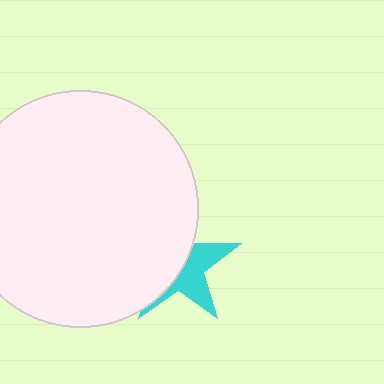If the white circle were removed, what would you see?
You would see the complete cyan star.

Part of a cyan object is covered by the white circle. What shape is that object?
It is a star.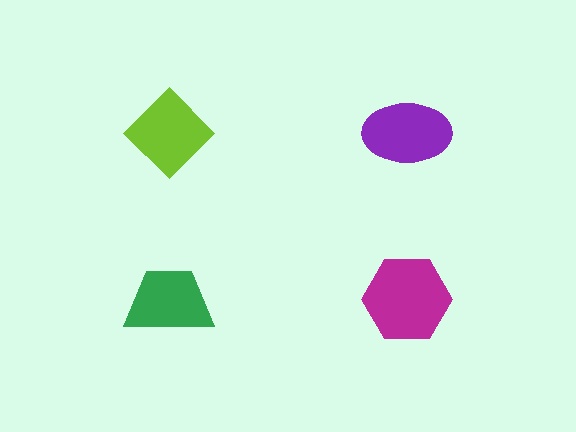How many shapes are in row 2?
2 shapes.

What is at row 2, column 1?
A green trapezoid.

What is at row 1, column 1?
A lime diamond.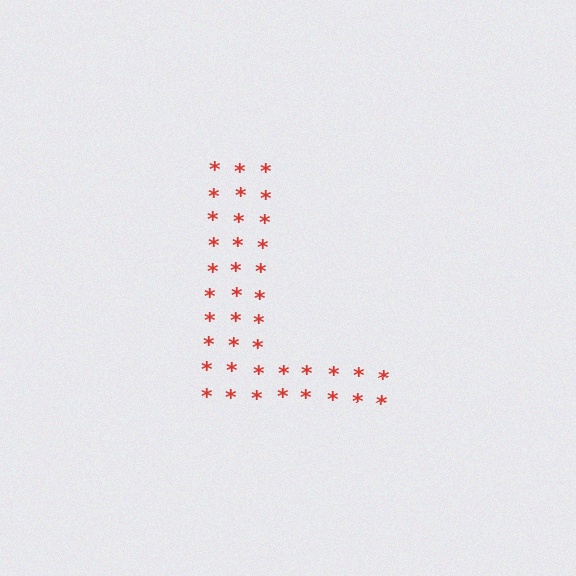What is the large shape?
The large shape is the letter L.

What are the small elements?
The small elements are asterisks.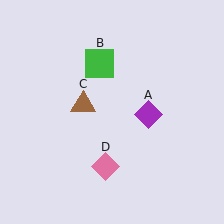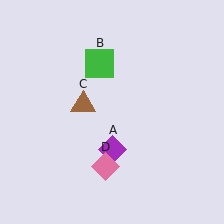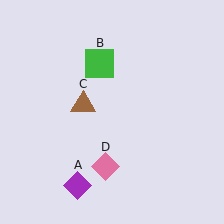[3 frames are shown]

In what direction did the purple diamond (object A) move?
The purple diamond (object A) moved down and to the left.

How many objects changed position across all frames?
1 object changed position: purple diamond (object A).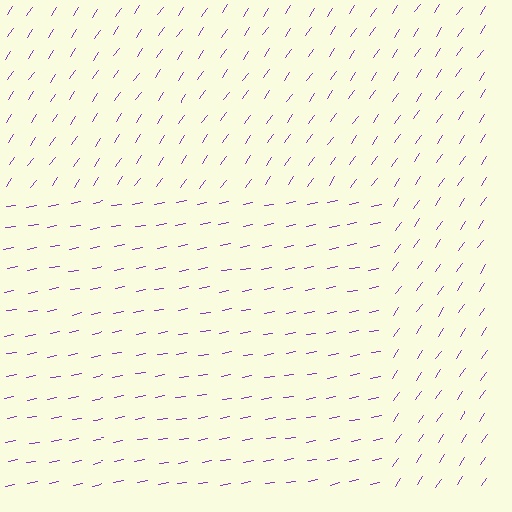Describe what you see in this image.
The image is filled with small purple line segments. A rectangle region in the image has lines oriented differently from the surrounding lines, creating a visible texture boundary.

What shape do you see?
I see a rectangle.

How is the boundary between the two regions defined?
The boundary is defined purely by a change in line orientation (approximately 45 degrees difference). All lines are the same color and thickness.